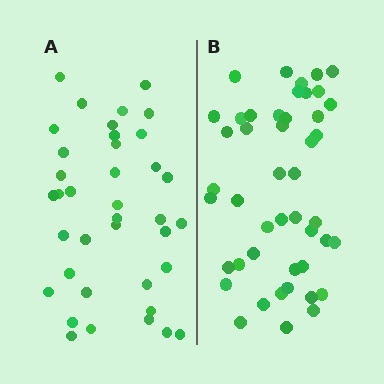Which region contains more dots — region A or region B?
Region B (the right region) has more dots.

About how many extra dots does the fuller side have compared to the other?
Region B has roughly 8 or so more dots than region A.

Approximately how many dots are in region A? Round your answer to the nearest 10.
About 40 dots. (The exact count is 38, which rounds to 40.)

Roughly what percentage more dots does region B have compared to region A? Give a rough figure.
About 20% more.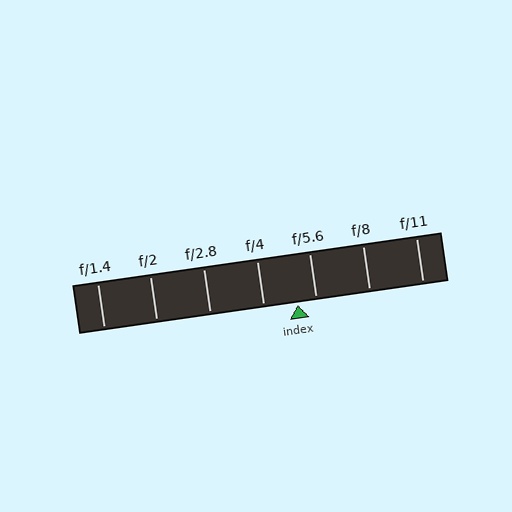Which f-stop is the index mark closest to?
The index mark is closest to f/5.6.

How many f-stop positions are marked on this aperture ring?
There are 7 f-stop positions marked.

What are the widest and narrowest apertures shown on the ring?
The widest aperture shown is f/1.4 and the narrowest is f/11.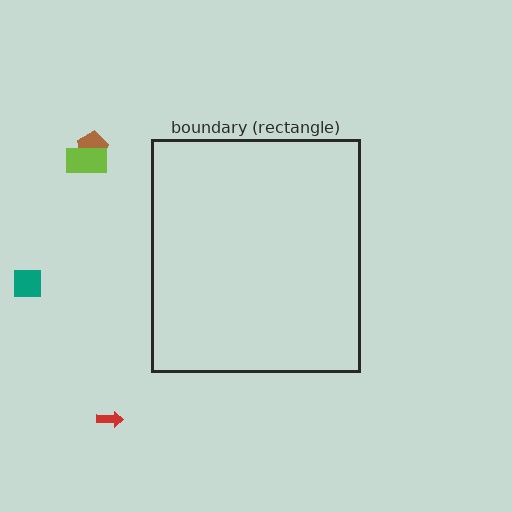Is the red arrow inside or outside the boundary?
Outside.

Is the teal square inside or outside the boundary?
Outside.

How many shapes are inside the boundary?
0 inside, 4 outside.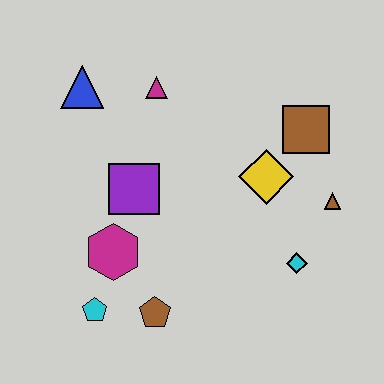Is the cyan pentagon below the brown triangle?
Yes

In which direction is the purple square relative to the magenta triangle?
The purple square is below the magenta triangle.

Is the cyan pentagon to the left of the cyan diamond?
Yes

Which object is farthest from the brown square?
The cyan pentagon is farthest from the brown square.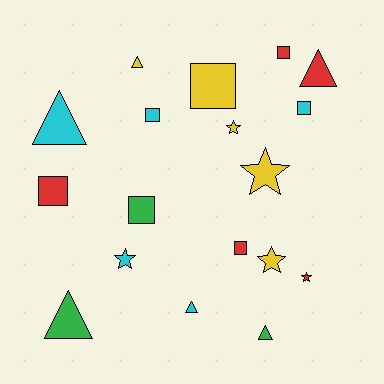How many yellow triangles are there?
There is 1 yellow triangle.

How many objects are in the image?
There are 18 objects.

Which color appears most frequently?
Cyan, with 5 objects.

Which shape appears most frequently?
Square, with 7 objects.